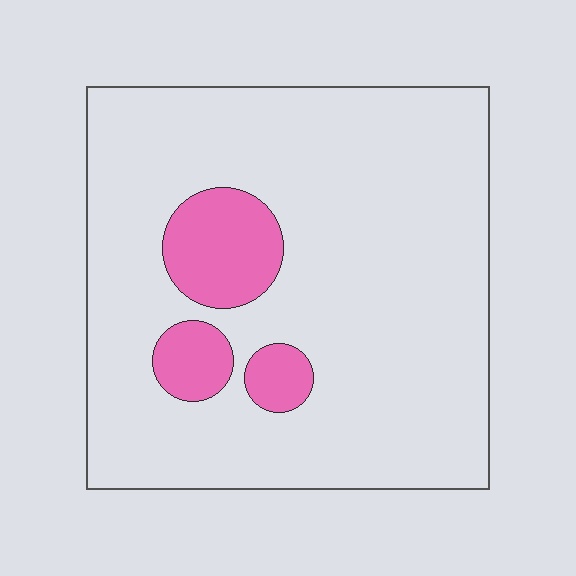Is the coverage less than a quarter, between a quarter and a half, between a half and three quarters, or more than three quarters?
Less than a quarter.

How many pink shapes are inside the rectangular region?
3.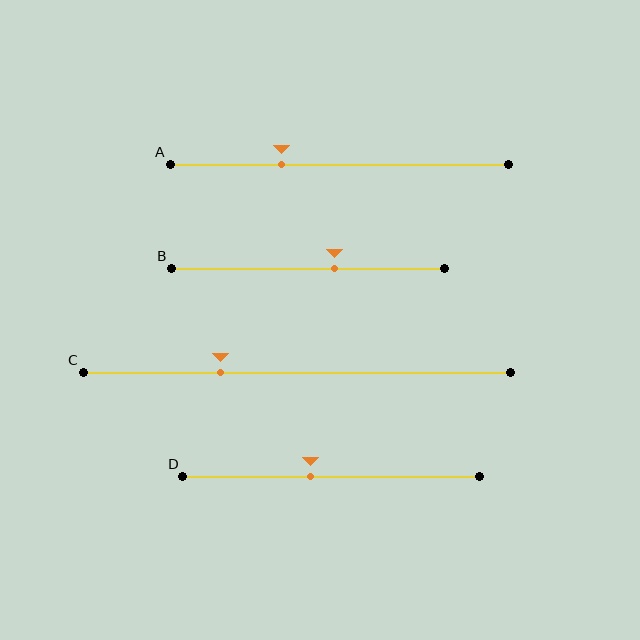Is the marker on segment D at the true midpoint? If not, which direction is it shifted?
No, the marker on segment D is shifted to the left by about 7% of the segment length.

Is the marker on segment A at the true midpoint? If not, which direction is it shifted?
No, the marker on segment A is shifted to the left by about 17% of the segment length.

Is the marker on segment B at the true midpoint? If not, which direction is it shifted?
No, the marker on segment B is shifted to the right by about 9% of the segment length.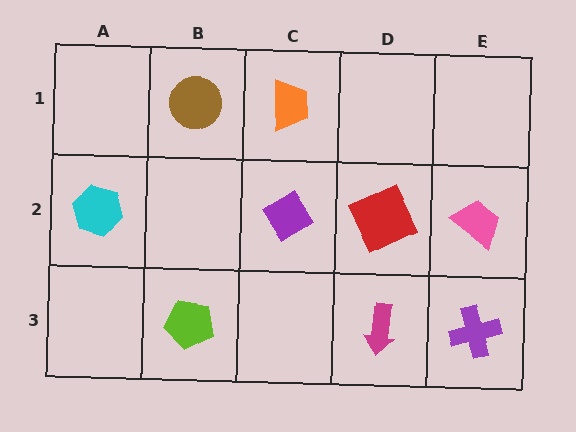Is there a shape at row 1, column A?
No, that cell is empty.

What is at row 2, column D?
A red square.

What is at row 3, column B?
A lime pentagon.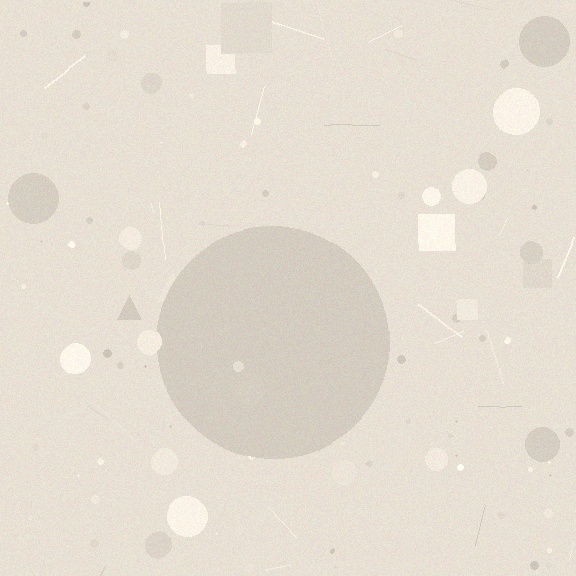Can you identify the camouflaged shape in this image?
The camouflaged shape is a circle.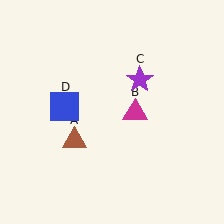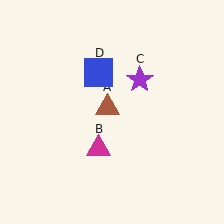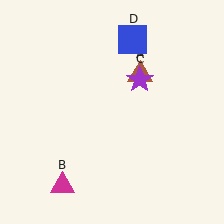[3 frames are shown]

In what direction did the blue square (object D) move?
The blue square (object D) moved up and to the right.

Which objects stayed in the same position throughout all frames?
Purple star (object C) remained stationary.